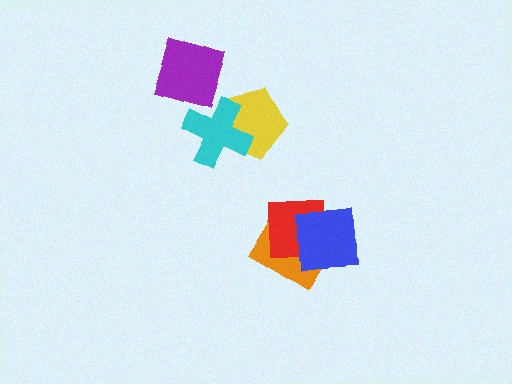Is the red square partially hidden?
Yes, it is partially covered by another shape.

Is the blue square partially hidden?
No, no other shape covers it.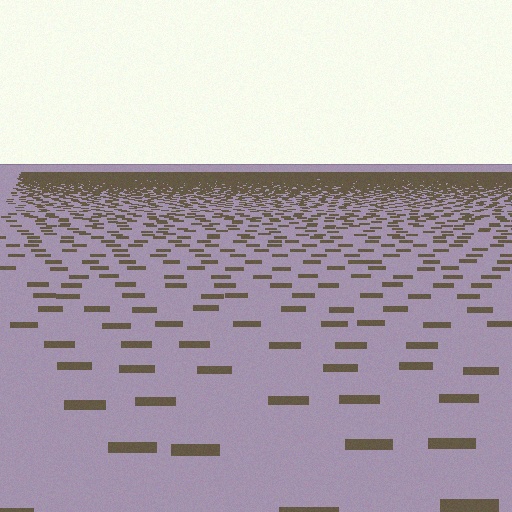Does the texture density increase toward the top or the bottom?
Density increases toward the top.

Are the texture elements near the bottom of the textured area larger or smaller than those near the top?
Larger. Near the bottom, elements are closer to the viewer and appear at a bigger on-screen size.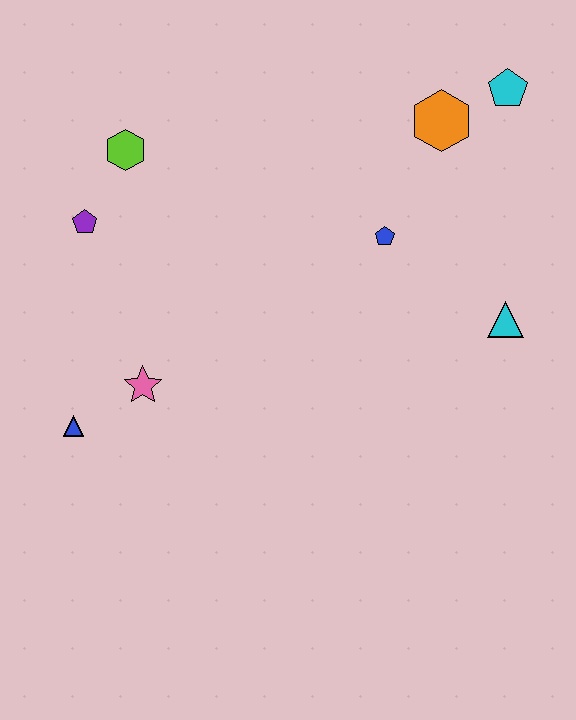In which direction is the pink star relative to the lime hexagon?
The pink star is below the lime hexagon.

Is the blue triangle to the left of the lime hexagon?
Yes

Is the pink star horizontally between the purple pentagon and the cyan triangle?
Yes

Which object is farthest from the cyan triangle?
The blue triangle is farthest from the cyan triangle.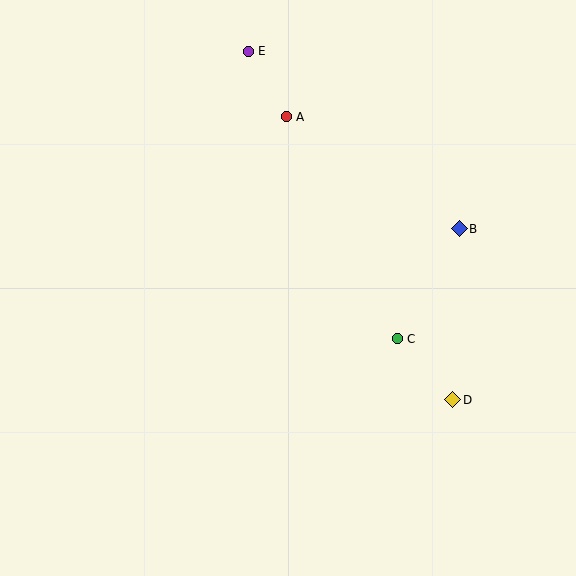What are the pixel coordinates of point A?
Point A is at (286, 117).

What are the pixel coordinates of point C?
Point C is at (397, 339).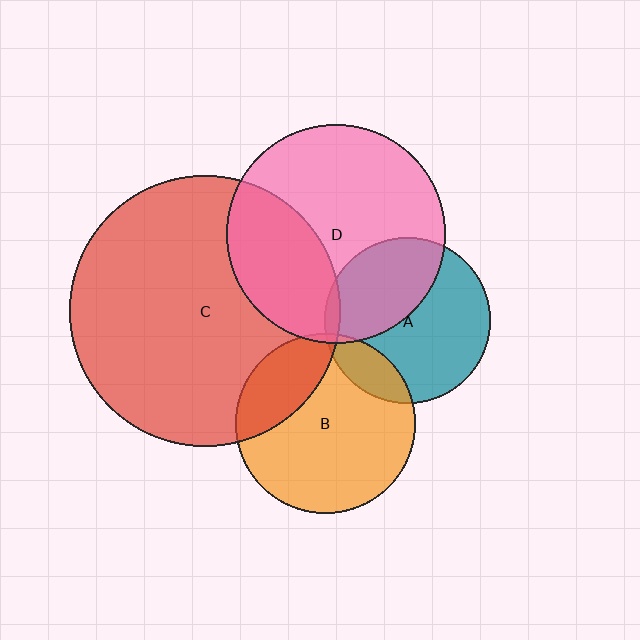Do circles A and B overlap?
Yes.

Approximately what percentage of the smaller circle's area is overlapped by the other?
Approximately 15%.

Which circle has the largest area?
Circle C (red).